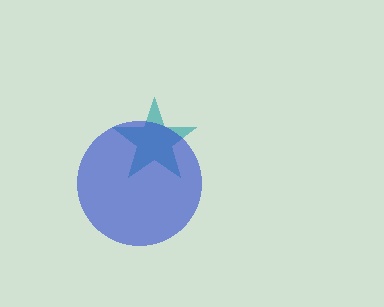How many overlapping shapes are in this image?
There are 2 overlapping shapes in the image.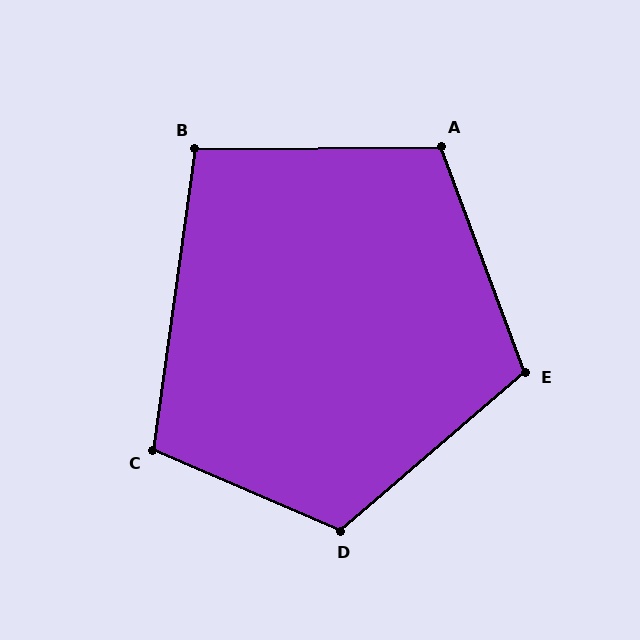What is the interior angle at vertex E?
Approximately 110 degrees (obtuse).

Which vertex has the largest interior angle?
D, at approximately 116 degrees.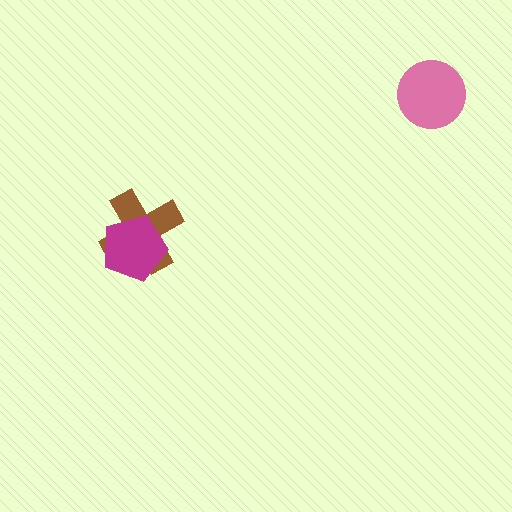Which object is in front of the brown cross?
The magenta pentagon is in front of the brown cross.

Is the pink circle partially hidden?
No, no other shape covers it.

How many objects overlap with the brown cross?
1 object overlaps with the brown cross.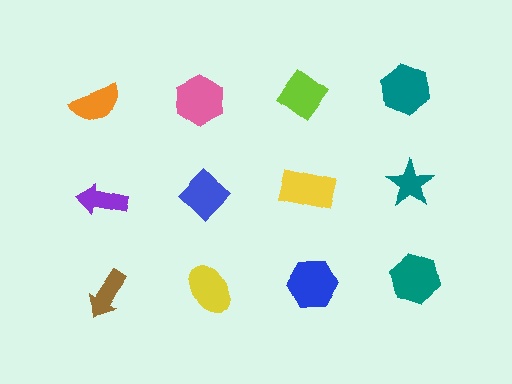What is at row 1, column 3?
A lime diamond.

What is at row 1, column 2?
A pink hexagon.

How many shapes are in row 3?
4 shapes.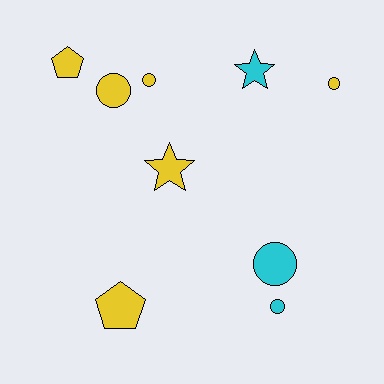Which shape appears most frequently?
Circle, with 5 objects.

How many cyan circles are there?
There are 2 cyan circles.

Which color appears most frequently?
Yellow, with 6 objects.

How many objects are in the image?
There are 9 objects.